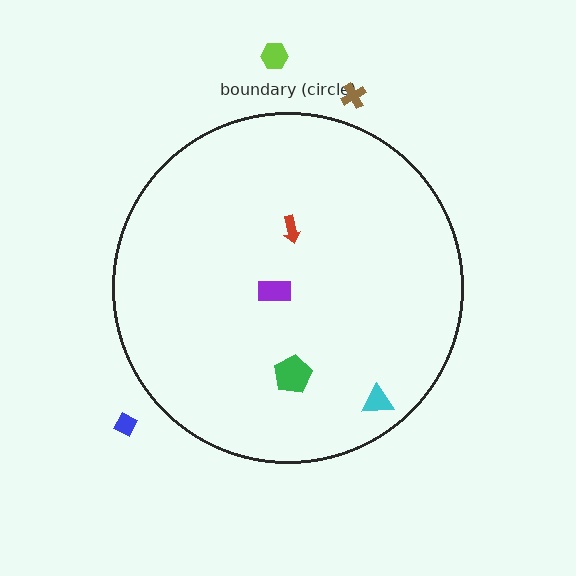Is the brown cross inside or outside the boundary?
Outside.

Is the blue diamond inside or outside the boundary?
Outside.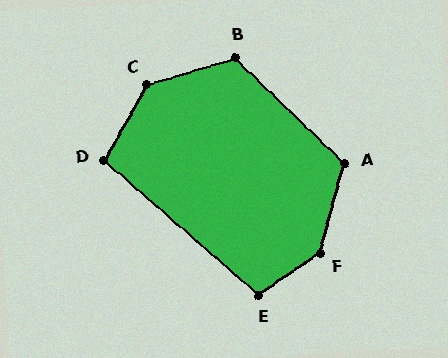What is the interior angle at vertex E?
Approximately 105 degrees (obtuse).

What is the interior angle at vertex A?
Approximately 119 degrees (obtuse).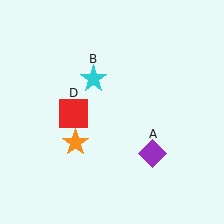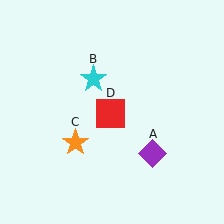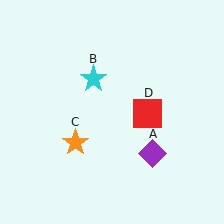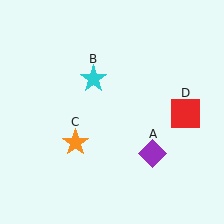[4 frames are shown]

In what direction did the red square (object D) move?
The red square (object D) moved right.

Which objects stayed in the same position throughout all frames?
Purple diamond (object A) and cyan star (object B) and orange star (object C) remained stationary.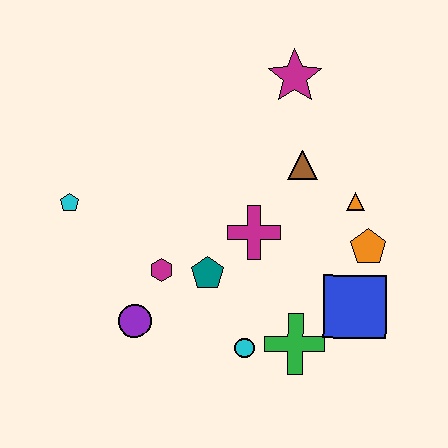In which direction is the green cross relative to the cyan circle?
The green cross is to the right of the cyan circle.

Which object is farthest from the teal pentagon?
The magenta star is farthest from the teal pentagon.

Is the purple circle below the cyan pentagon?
Yes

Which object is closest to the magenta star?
The brown triangle is closest to the magenta star.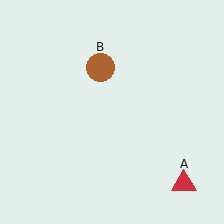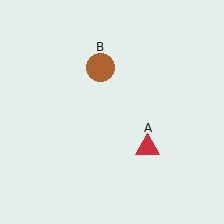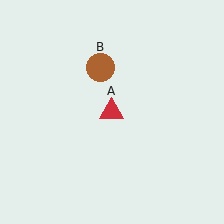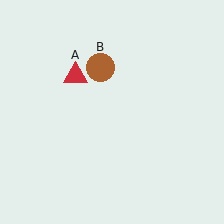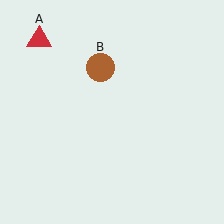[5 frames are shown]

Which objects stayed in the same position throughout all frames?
Brown circle (object B) remained stationary.